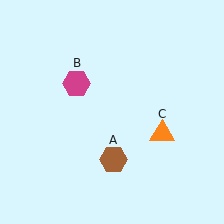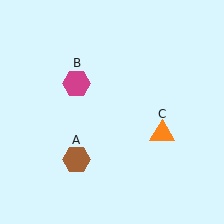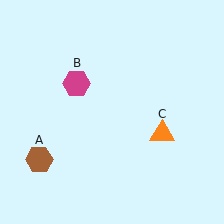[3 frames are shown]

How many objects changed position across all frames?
1 object changed position: brown hexagon (object A).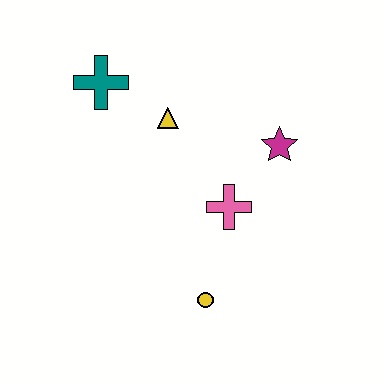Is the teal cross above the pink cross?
Yes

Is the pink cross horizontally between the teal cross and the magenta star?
Yes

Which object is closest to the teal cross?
The yellow triangle is closest to the teal cross.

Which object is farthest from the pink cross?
The teal cross is farthest from the pink cross.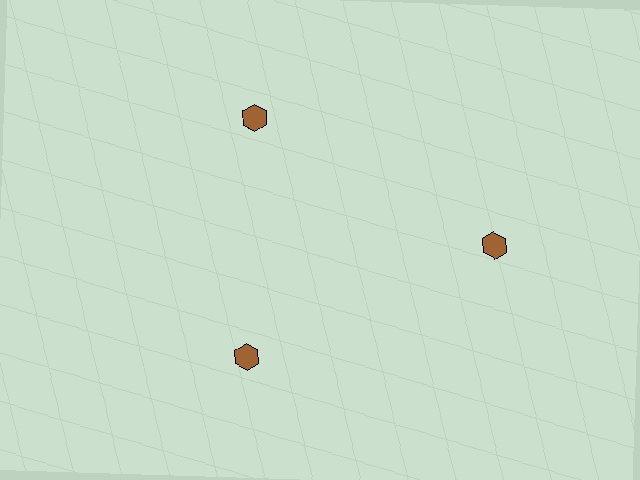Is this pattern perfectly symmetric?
No. The 3 brown hexagons are arranged in a ring, but one element near the 3 o'clock position is pushed outward from the center, breaking the 3-fold rotational symmetry.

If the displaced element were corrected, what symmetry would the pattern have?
It would have 3-fold rotational symmetry — the pattern would map onto itself every 120 degrees.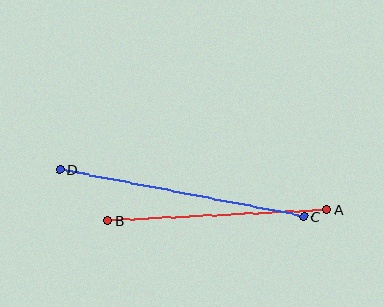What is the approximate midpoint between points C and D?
The midpoint is at approximately (182, 193) pixels.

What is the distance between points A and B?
The distance is approximately 219 pixels.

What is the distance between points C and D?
The distance is approximately 249 pixels.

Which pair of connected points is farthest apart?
Points C and D are farthest apart.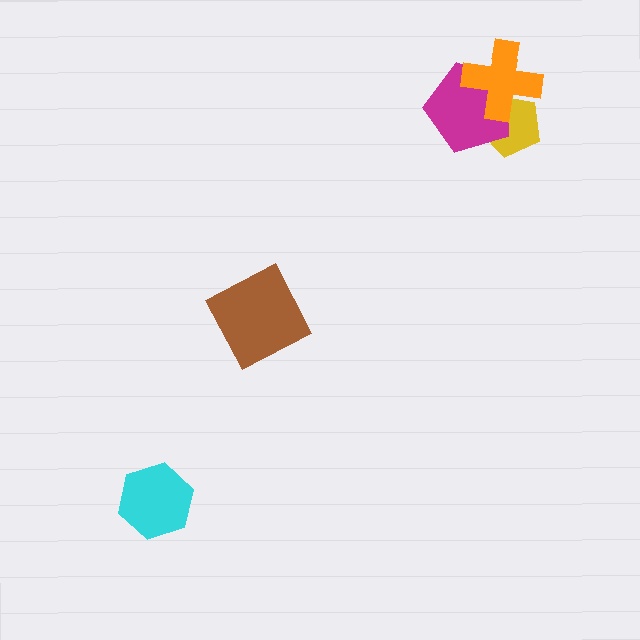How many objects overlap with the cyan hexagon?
0 objects overlap with the cyan hexagon.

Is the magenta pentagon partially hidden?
Yes, it is partially covered by another shape.